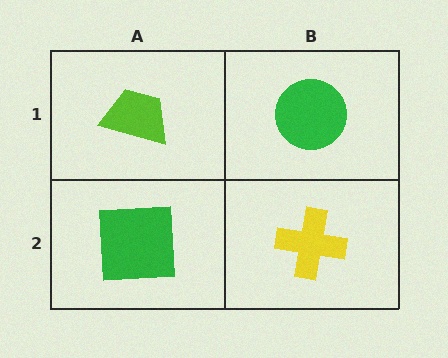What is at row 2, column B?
A yellow cross.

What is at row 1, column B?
A green circle.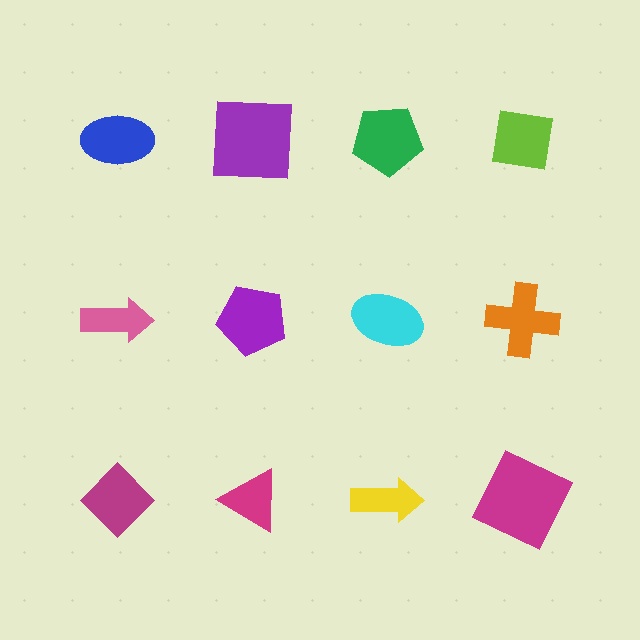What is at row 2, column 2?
A purple pentagon.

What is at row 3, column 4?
A magenta square.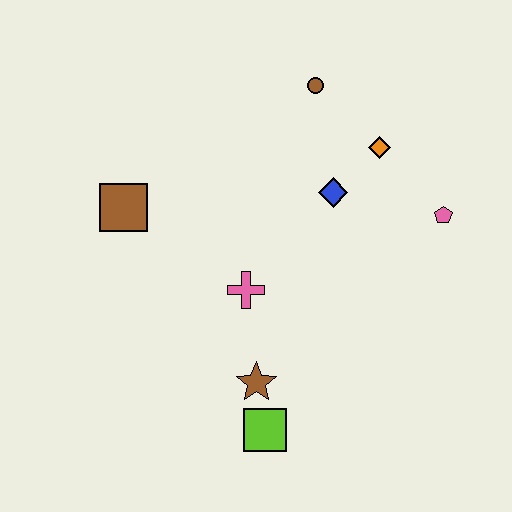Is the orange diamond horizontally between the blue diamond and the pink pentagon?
Yes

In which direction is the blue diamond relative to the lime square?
The blue diamond is above the lime square.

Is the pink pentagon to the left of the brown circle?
No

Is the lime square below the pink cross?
Yes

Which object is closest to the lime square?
The brown star is closest to the lime square.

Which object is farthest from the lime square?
The brown circle is farthest from the lime square.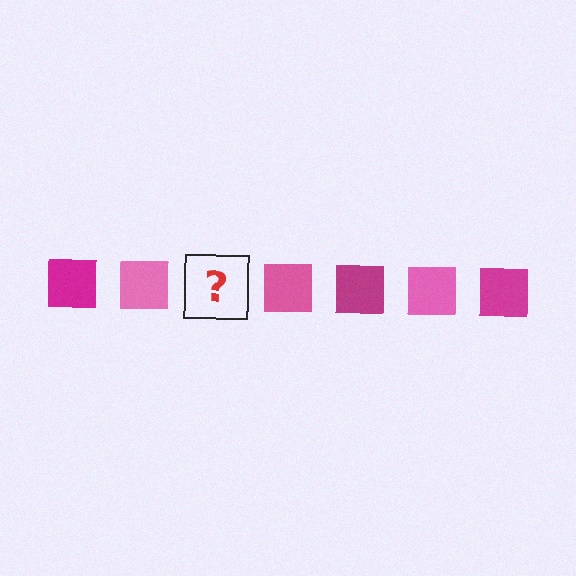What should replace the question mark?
The question mark should be replaced with a magenta square.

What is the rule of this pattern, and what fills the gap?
The rule is that the pattern cycles through magenta, pink squares. The gap should be filled with a magenta square.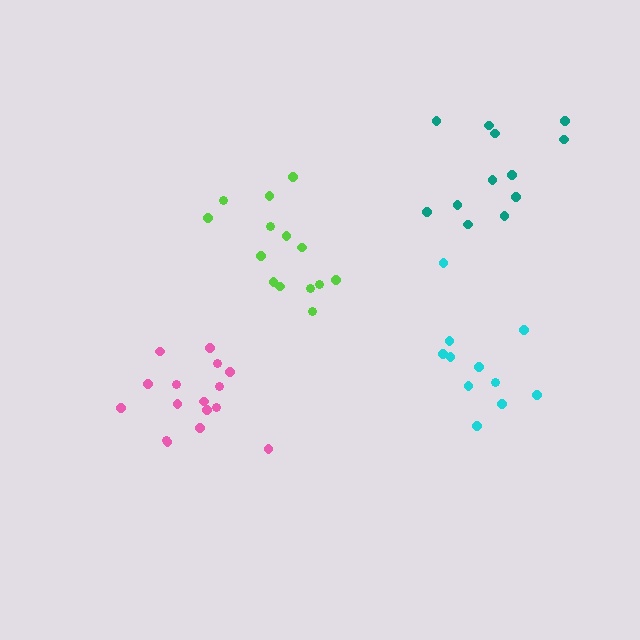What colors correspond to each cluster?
The clusters are colored: lime, cyan, pink, teal.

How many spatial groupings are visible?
There are 4 spatial groupings.